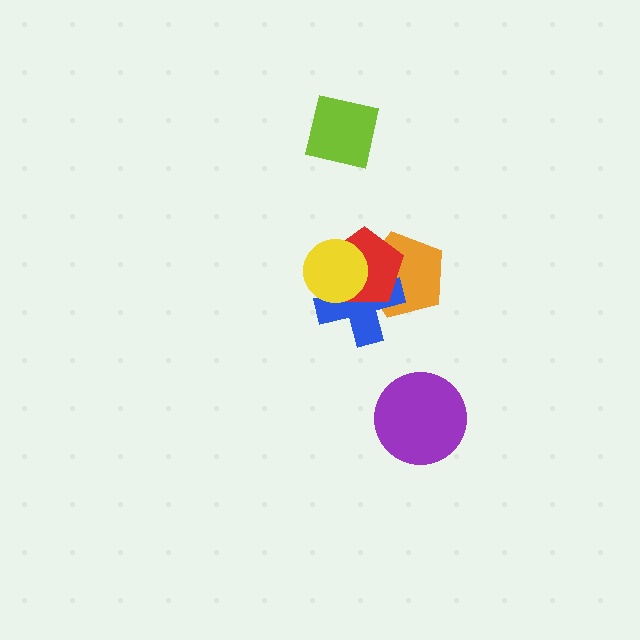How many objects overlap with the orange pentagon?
3 objects overlap with the orange pentagon.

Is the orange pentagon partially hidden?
Yes, it is partially covered by another shape.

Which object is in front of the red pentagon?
The yellow circle is in front of the red pentagon.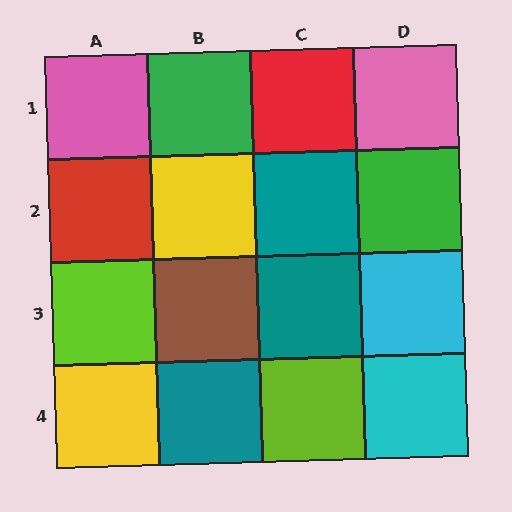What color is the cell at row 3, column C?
Teal.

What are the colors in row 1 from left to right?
Pink, green, red, pink.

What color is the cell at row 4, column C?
Lime.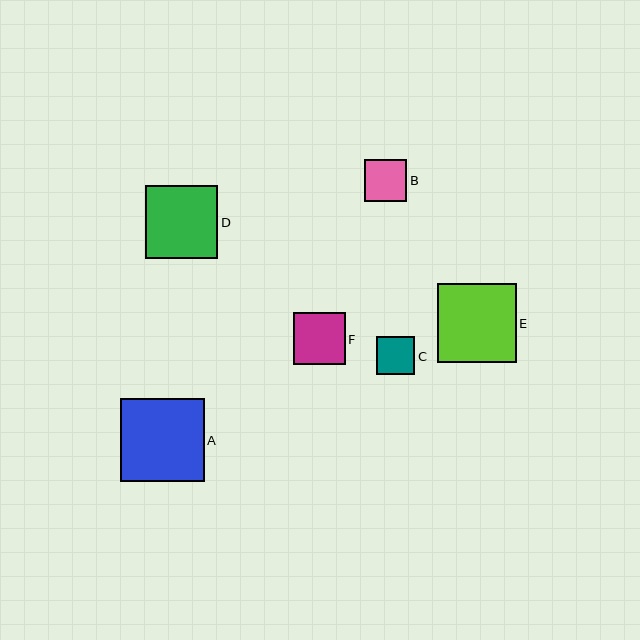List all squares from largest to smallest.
From largest to smallest: A, E, D, F, B, C.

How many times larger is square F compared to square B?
Square F is approximately 1.2 times the size of square B.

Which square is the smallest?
Square C is the smallest with a size of approximately 38 pixels.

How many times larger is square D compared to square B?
Square D is approximately 1.7 times the size of square B.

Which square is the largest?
Square A is the largest with a size of approximately 84 pixels.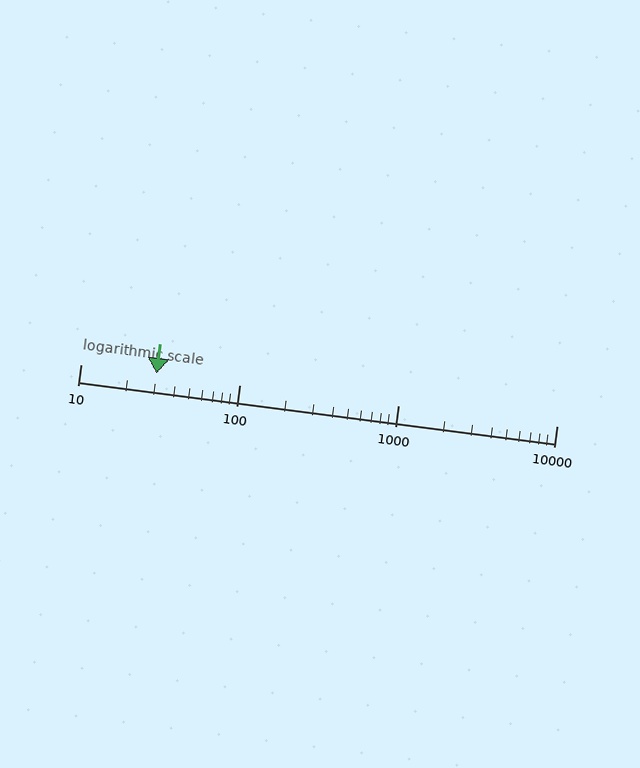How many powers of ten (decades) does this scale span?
The scale spans 3 decades, from 10 to 10000.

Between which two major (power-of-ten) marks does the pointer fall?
The pointer is between 10 and 100.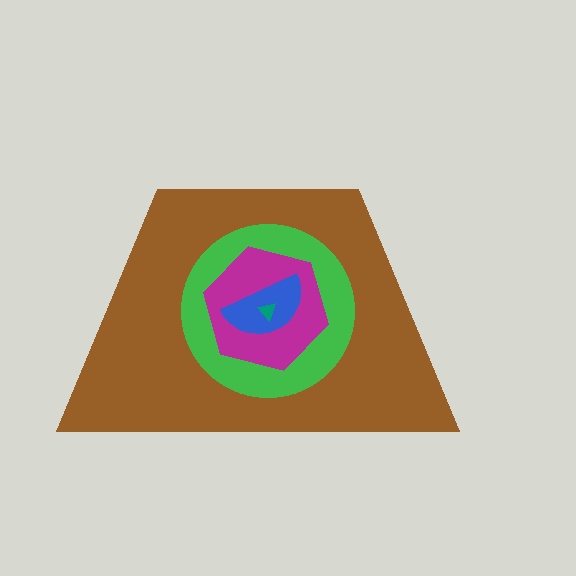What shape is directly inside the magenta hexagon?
The blue semicircle.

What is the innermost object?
The teal triangle.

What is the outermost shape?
The brown trapezoid.